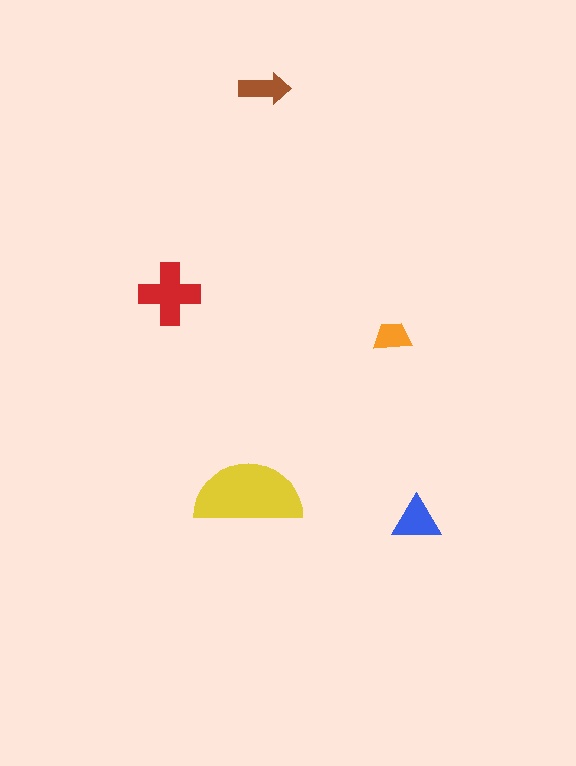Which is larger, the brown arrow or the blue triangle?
The blue triangle.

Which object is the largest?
The yellow semicircle.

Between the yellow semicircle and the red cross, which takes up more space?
The yellow semicircle.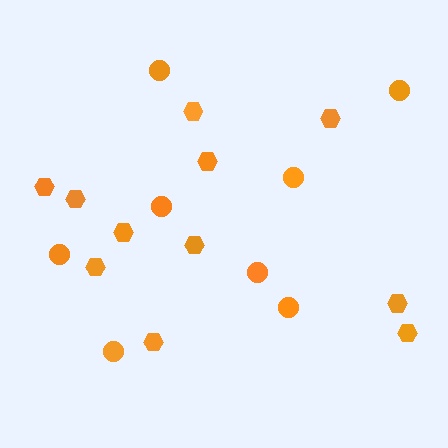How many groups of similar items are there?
There are 2 groups: one group of hexagons (11) and one group of circles (8).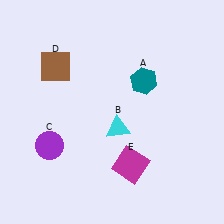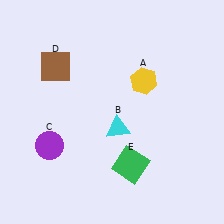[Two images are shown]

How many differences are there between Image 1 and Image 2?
There are 2 differences between the two images.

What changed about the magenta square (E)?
In Image 1, E is magenta. In Image 2, it changed to green.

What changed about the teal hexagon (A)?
In Image 1, A is teal. In Image 2, it changed to yellow.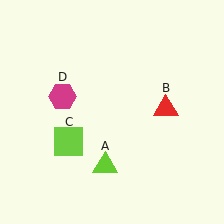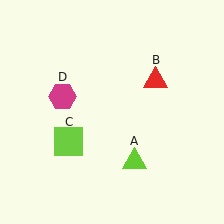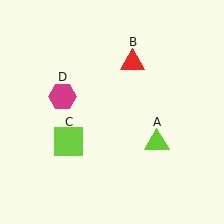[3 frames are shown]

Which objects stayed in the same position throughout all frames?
Lime square (object C) and magenta hexagon (object D) remained stationary.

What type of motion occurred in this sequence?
The lime triangle (object A), red triangle (object B) rotated counterclockwise around the center of the scene.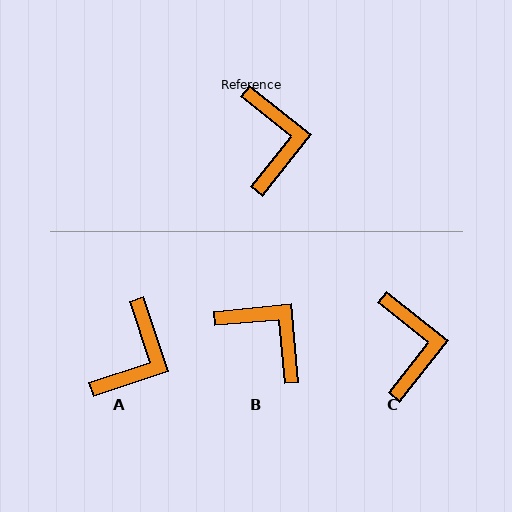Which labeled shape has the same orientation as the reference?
C.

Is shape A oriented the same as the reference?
No, it is off by about 33 degrees.